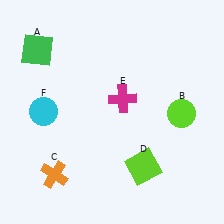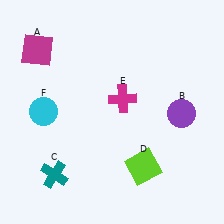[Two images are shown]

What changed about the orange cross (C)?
In Image 1, C is orange. In Image 2, it changed to teal.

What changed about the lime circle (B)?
In Image 1, B is lime. In Image 2, it changed to purple.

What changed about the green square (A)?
In Image 1, A is green. In Image 2, it changed to magenta.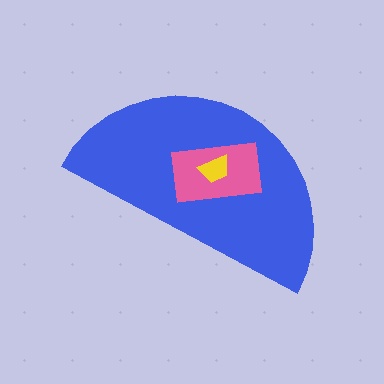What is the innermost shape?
The yellow trapezoid.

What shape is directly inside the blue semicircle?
The pink rectangle.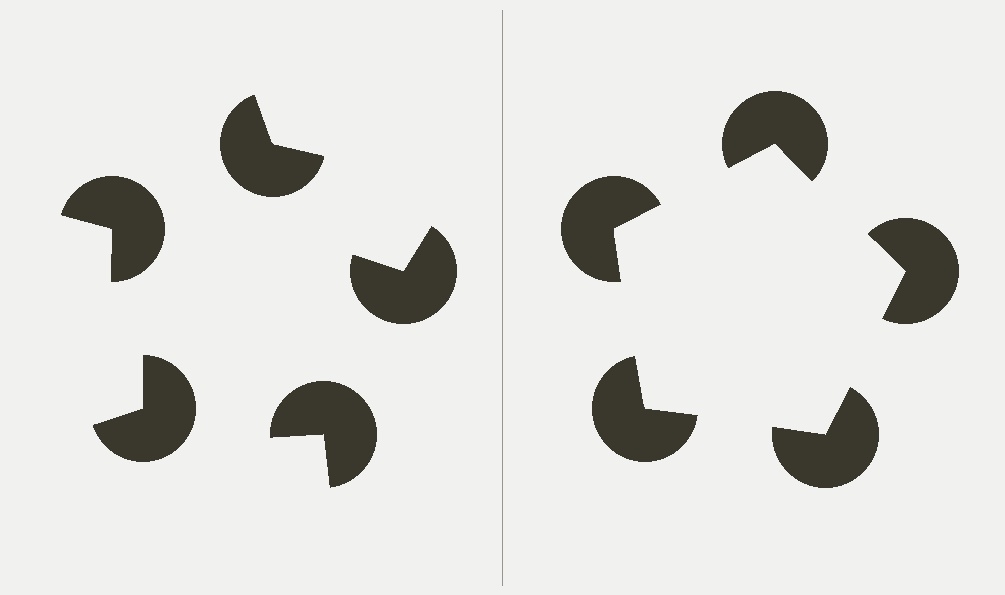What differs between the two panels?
The pac-man discs are positioned identically on both sides; only the wedge orientations differ. On the right they align to a pentagon; on the left they are misaligned.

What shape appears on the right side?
An illusory pentagon.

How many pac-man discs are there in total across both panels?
10 — 5 on each side.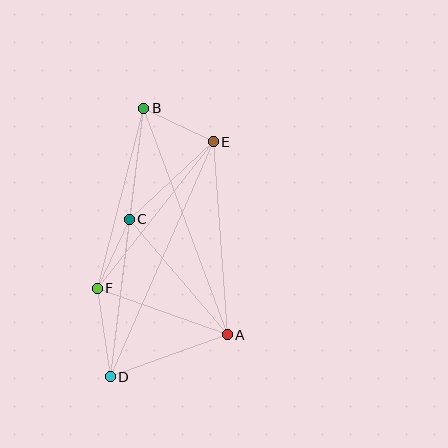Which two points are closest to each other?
Points C and F are closest to each other.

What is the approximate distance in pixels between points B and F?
The distance between B and F is approximately 186 pixels.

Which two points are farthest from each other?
Points B and D are farthest from each other.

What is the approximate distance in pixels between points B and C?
The distance between B and C is approximately 112 pixels.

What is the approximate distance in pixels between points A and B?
The distance between A and B is approximately 241 pixels.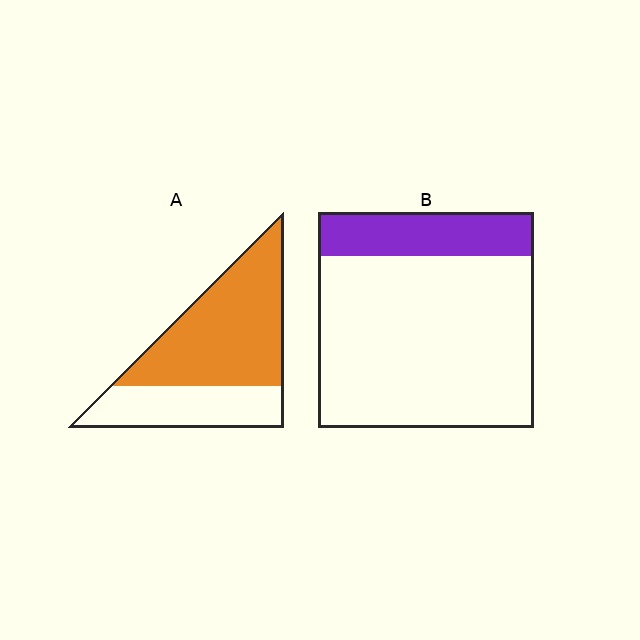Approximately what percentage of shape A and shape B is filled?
A is approximately 65% and B is approximately 20%.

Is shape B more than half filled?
No.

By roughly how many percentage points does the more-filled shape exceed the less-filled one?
By roughly 45 percentage points (A over B).